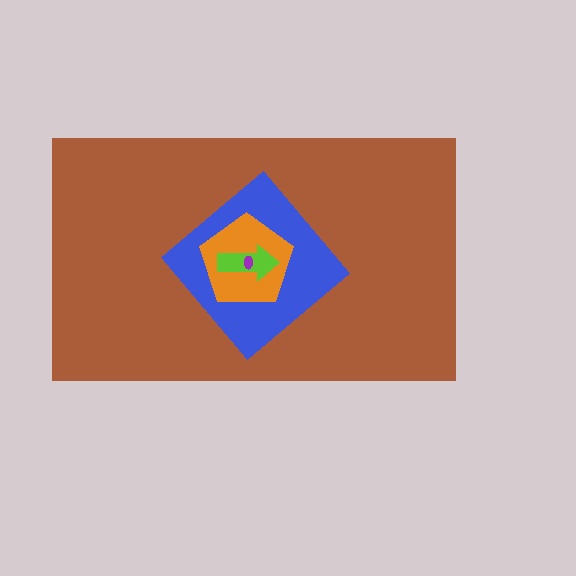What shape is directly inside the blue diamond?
The orange pentagon.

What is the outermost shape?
The brown rectangle.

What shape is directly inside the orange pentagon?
The lime arrow.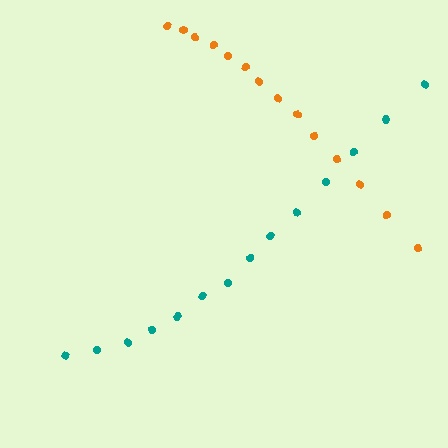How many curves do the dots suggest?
There are 2 distinct paths.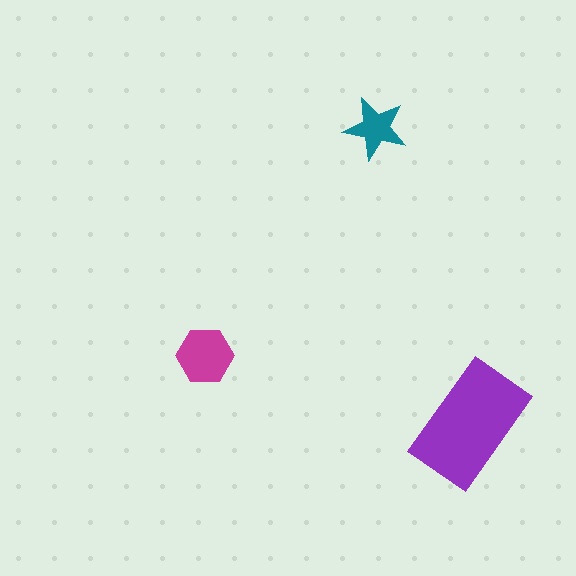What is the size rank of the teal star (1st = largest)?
3rd.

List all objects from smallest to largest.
The teal star, the magenta hexagon, the purple rectangle.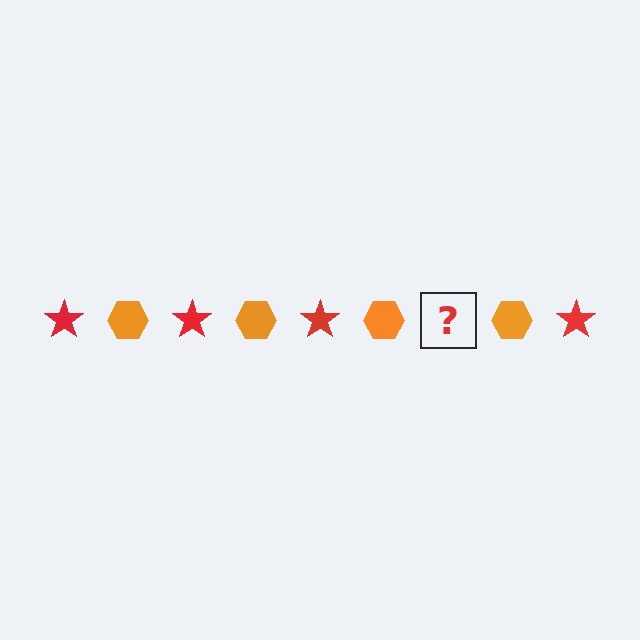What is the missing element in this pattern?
The missing element is a red star.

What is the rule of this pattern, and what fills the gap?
The rule is that the pattern alternates between red star and orange hexagon. The gap should be filled with a red star.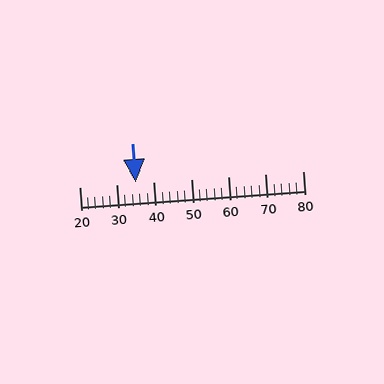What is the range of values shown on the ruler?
The ruler shows values from 20 to 80.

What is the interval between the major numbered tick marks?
The major tick marks are spaced 10 units apart.